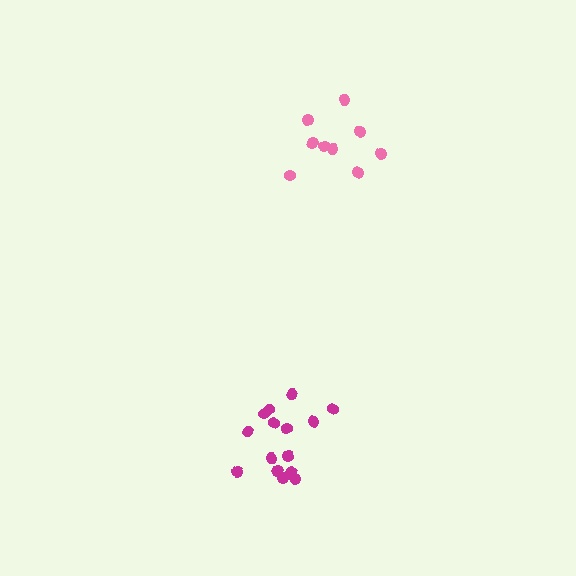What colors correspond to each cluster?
The clusters are colored: magenta, pink.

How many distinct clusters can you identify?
There are 2 distinct clusters.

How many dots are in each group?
Group 1: 15 dots, Group 2: 9 dots (24 total).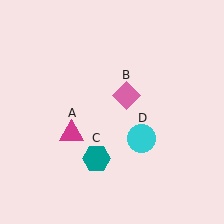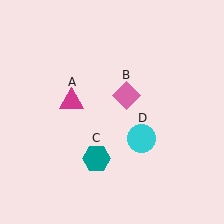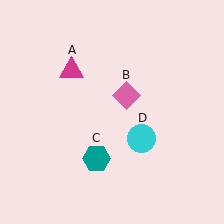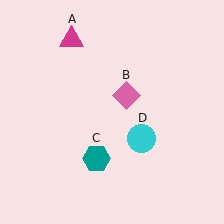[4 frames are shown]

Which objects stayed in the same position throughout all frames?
Pink diamond (object B) and teal hexagon (object C) and cyan circle (object D) remained stationary.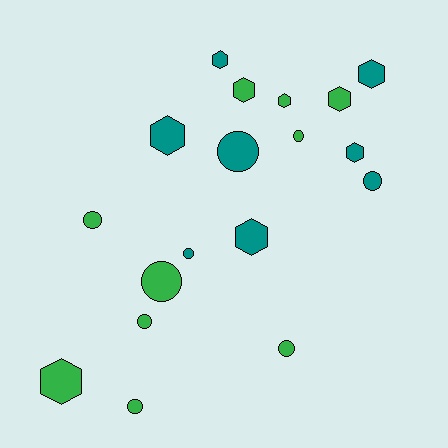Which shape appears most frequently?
Circle, with 9 objects.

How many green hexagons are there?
There are 4 green hexagons.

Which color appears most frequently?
Green, with 10 objects.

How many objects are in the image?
There are 18 objects.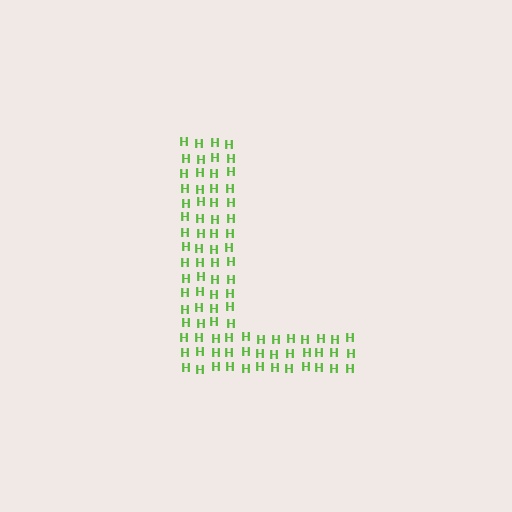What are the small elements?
The small elements are letter H's.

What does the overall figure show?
The overall figure shows the letter L.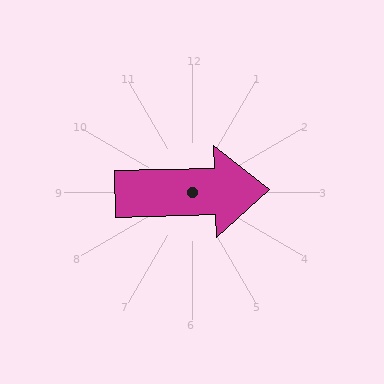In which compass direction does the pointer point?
East.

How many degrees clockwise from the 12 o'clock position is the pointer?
Approximately 88 degrees.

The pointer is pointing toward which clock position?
Roughly 3 o'clock.